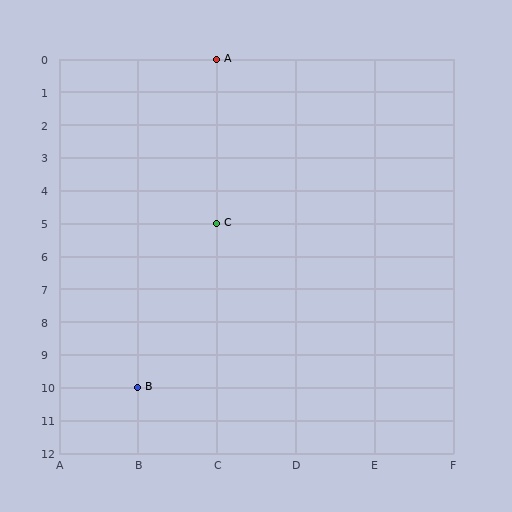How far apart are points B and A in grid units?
Points B and A are 1 column and 10 rows apart (about 10.0 grid units diagonally).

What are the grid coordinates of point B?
Point B is at grid coordinates (B, 10).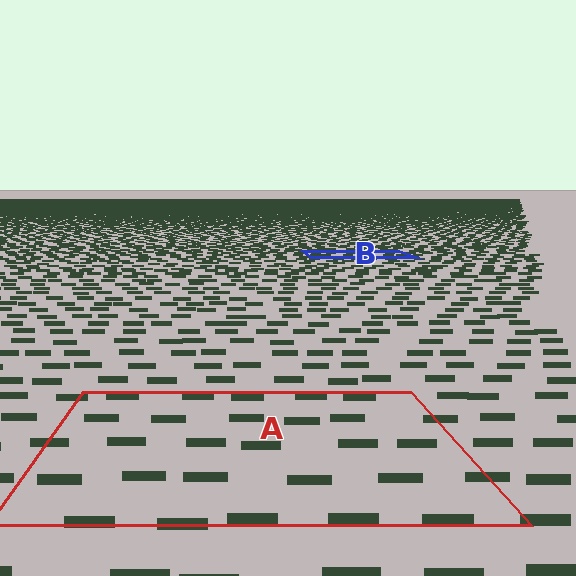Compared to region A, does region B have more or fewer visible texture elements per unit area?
Region B has more texture elements per unit area — they are packed more densely because it is farther away.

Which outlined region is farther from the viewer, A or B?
Region B is farther from the viewer — the texture elements inside it appear smaller and more densely packed.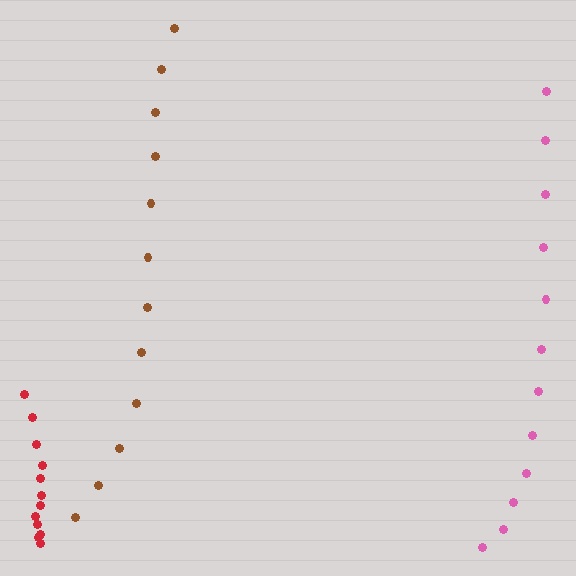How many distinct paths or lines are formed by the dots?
There are 3 distinct paths.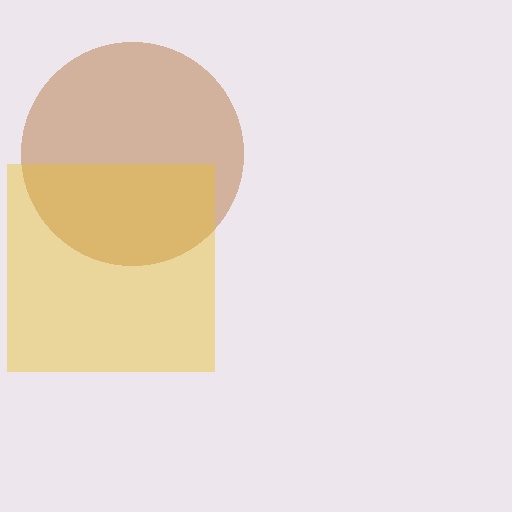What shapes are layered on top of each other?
The layered shapes are: a brown circle, a yellow square.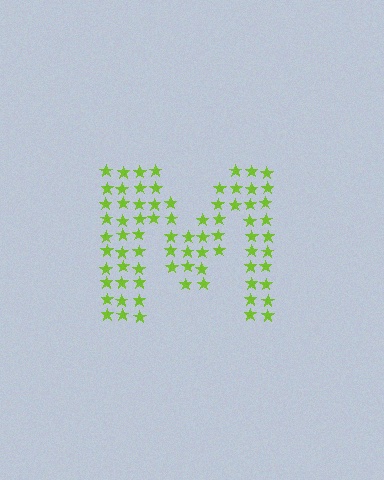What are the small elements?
The small elements are stars.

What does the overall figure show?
The overall figure shows the letter M.